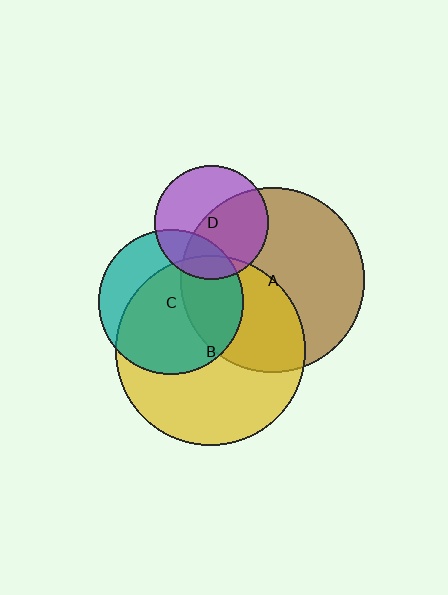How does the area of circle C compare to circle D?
Approximately 1.6 times.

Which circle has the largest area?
Circle B (yellow).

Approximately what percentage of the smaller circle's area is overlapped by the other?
Approximately 70%.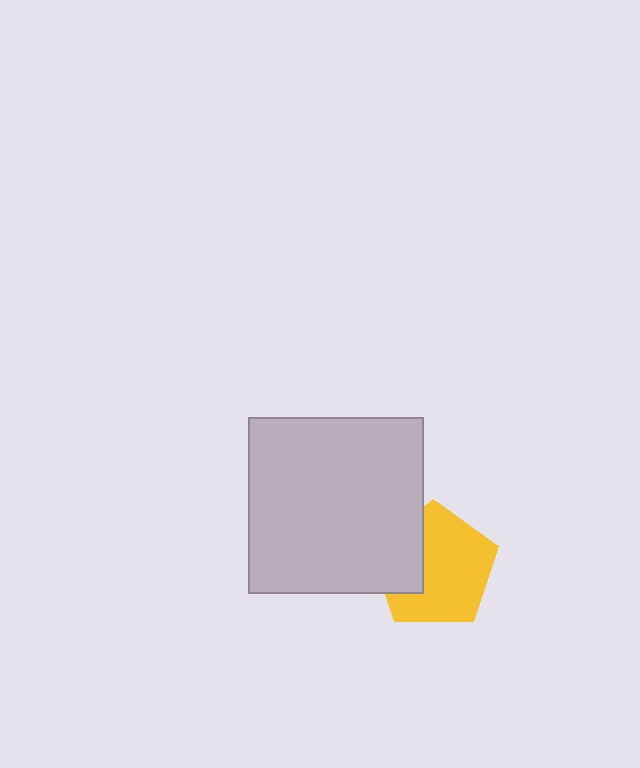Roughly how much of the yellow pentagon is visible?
Most of it is visible (roughly 70%).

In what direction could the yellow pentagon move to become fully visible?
The yellow pentagon could move right. That would shift it out from behind the light gray square entirely.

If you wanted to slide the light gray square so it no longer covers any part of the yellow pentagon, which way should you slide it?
Slide it left — that is the most direct way to separate the two shapes.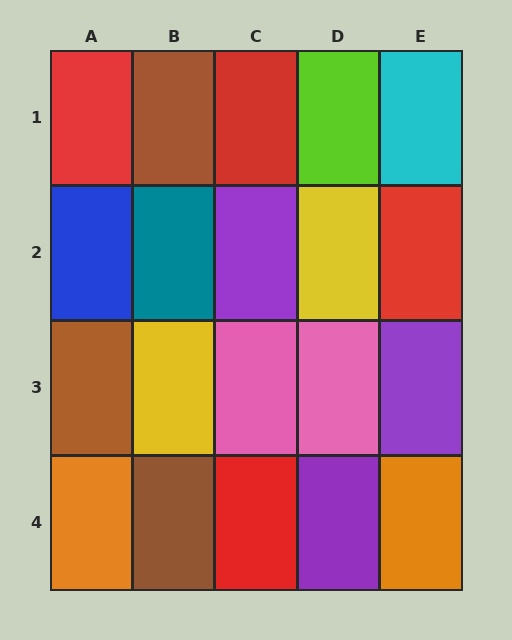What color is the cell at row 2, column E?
Red.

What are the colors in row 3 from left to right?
Brown, yellow, pink, pink, purple.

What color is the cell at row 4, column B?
Brown.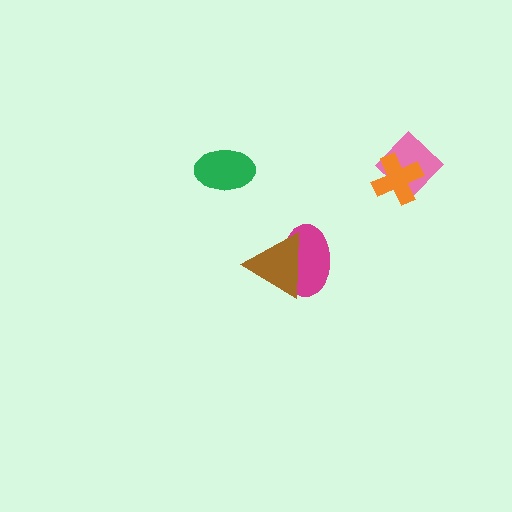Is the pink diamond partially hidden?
Yes, it is partially covered by another shape.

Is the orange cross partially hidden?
No, no other shape covers it.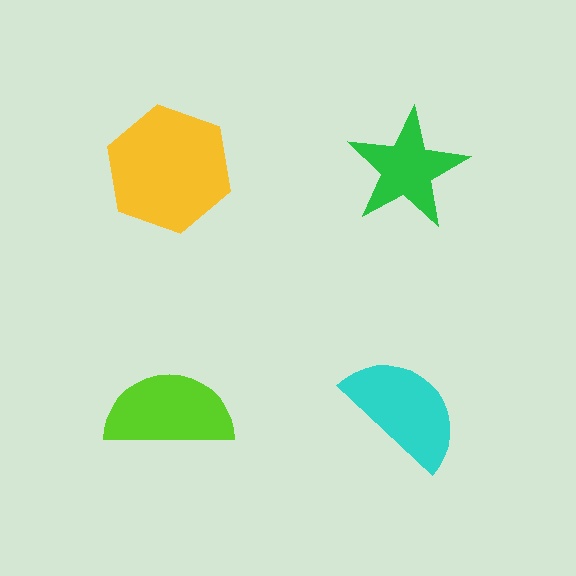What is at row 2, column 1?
A lime semicircle.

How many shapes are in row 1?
2 shapes.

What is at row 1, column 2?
A green star.